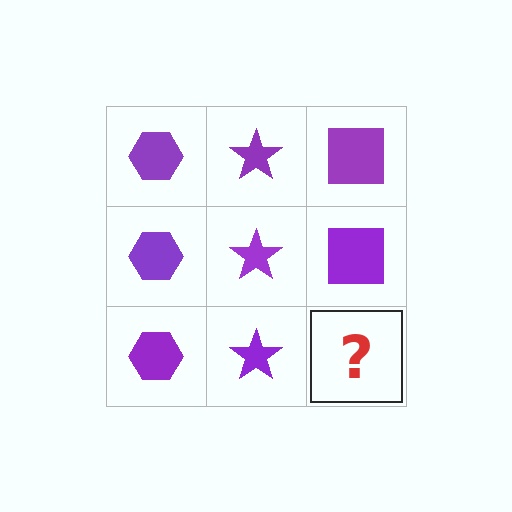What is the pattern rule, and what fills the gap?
The rule is that each column has a consistent shape. The gap should be filled with a purple square.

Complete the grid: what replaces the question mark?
The question mark should be replaced with a purple square.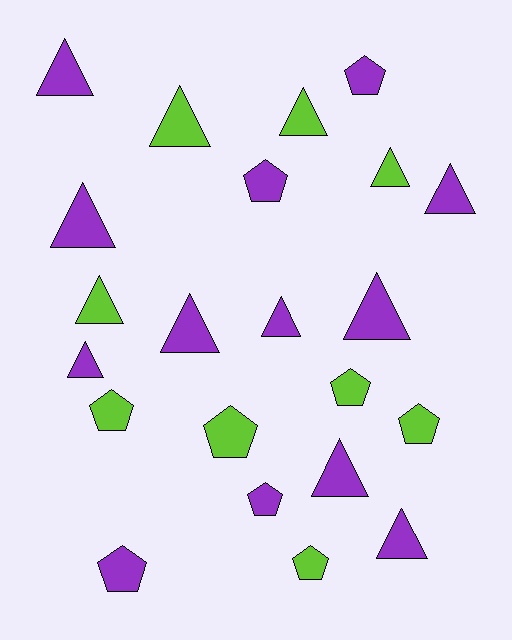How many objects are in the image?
There are 22 objects.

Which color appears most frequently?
Purple, with 13 objects.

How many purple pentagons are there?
There are 4 purple pentagons.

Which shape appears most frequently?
Triangle, with 13 objects.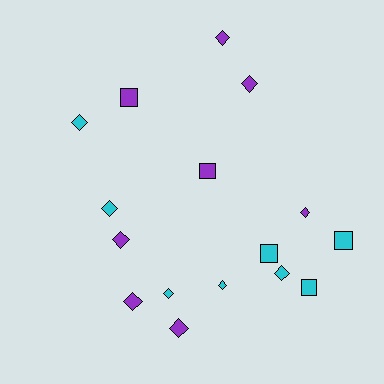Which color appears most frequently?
Cyan, with 8 objects.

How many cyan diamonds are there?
There are 5 cyan diamonds.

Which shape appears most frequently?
Diamond, with 11 objects.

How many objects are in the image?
There are 16 objects.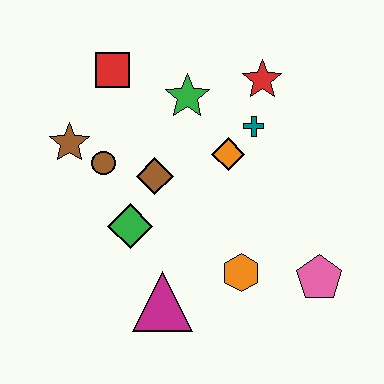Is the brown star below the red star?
Yes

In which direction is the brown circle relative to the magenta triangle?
The brown circle is above the magenta triangle.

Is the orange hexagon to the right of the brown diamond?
Yes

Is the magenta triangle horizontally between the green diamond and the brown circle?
No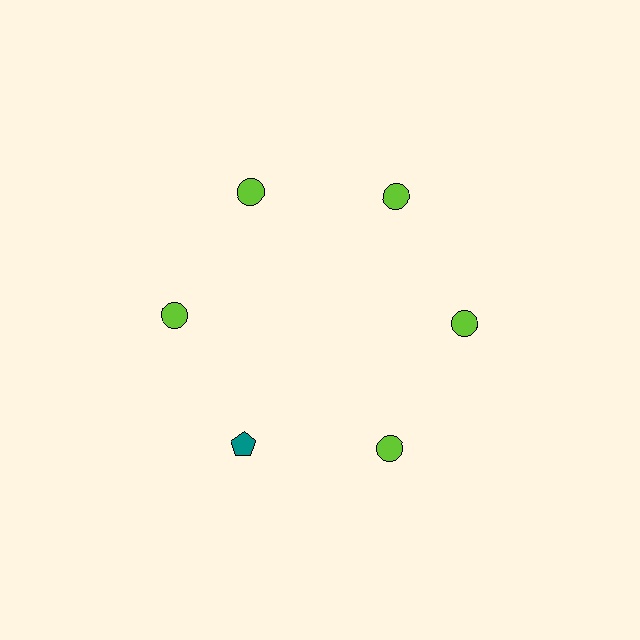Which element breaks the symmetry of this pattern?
The teal pentagon at roughly the 7 o'clock position breaks the symmetry. All other shapes are lime circles.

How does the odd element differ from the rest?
It differs in both color (teal instead of lime) and shape (pentagon instead of circle).